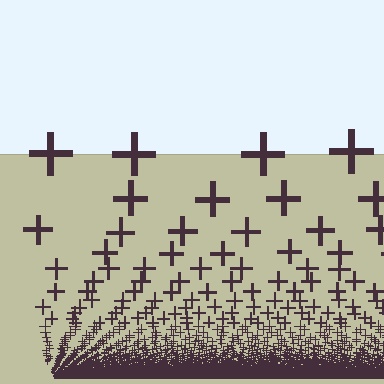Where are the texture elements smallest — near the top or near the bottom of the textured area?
Near the bottom.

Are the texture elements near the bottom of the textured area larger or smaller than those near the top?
Smaller. The gradient is inverted — elements near the bottom are smaller and denser.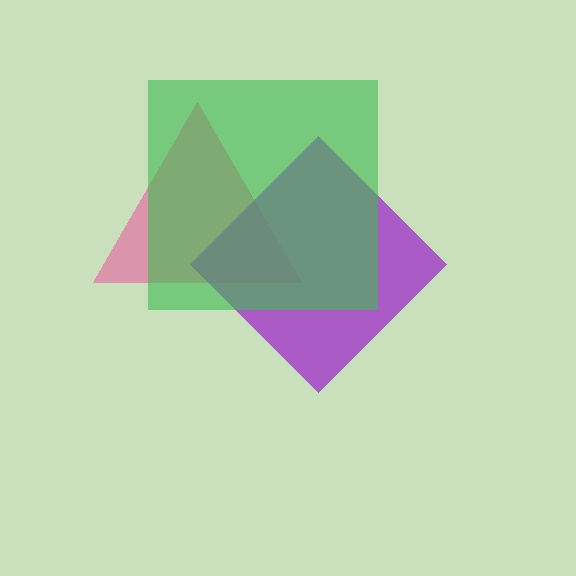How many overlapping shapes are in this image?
There are 3 overlapping shapes in the image.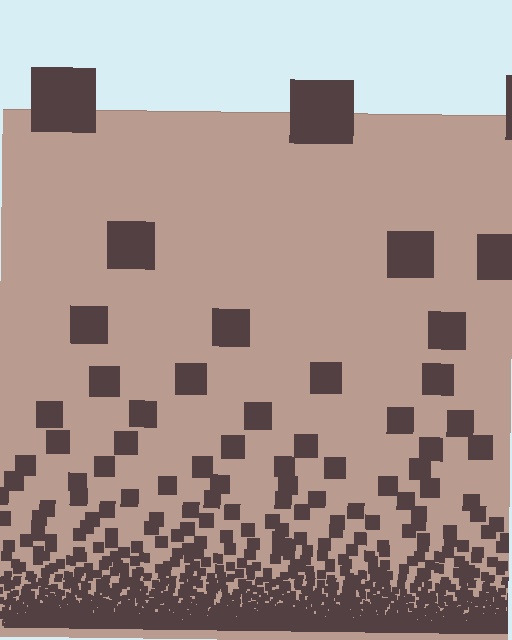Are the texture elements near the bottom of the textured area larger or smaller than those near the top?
Smaller. The gradient is inverted — elements near the bottom are smaller and denser.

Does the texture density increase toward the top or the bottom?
Density increases toward the bottom.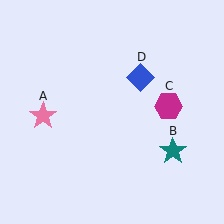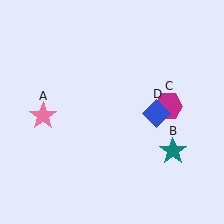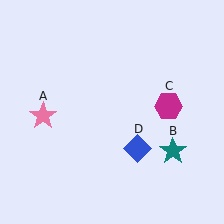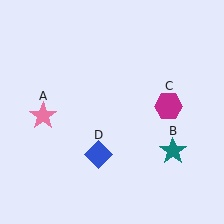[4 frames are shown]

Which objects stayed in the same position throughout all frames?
Pink star (object A) and teal star (object B) and magenta hexagon (object C) remained stationary.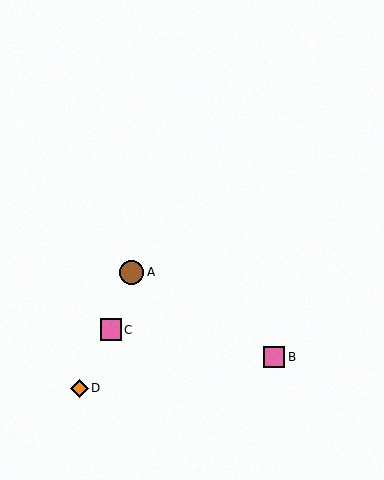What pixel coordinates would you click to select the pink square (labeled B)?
Click at (274, 357) to select the pink square B.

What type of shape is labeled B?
Shape B is a pink square.